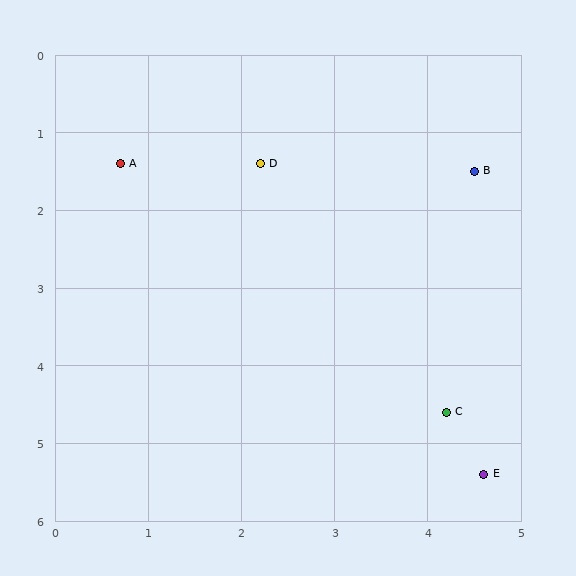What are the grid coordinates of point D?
Point D is at approximately (2.2, 1.4).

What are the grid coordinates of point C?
Point C is at approximately (4.2, 4.6).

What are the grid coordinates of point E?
Point E is at approximately (4.6, 5.4).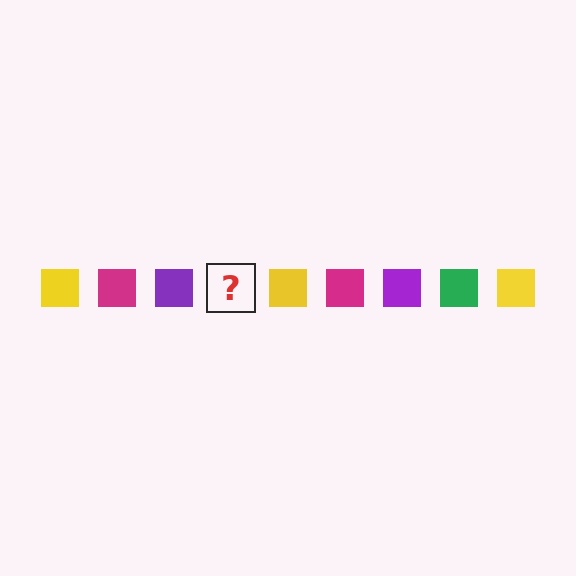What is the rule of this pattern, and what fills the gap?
The rule is that the pattern cycles through yellow, magenta, purple, green squares. The gap should be filled with a green square.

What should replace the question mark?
The question mark should be replaced with a green square.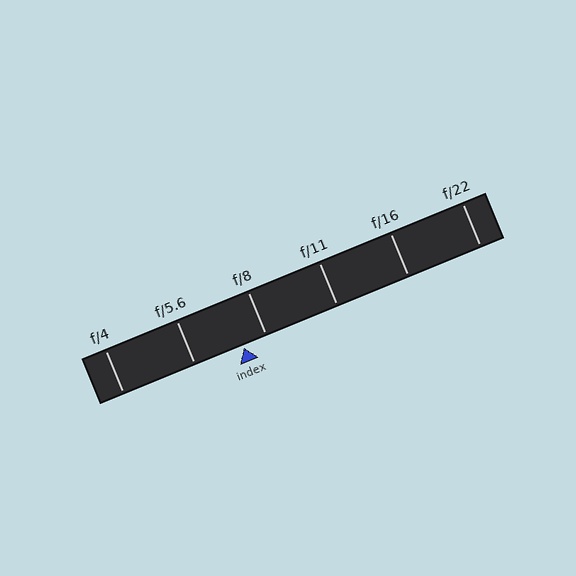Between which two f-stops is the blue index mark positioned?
The index mark is between f/5.6 and f/8.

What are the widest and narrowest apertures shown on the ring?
The widest aperture shown is f/4 and the narrowest is f/22.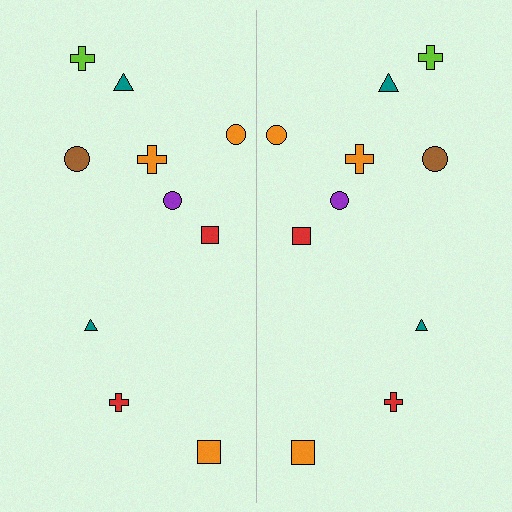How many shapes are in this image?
There are 20 shapes in this image.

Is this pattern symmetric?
Yes, this pattern has bilateral (reflection) symmetry.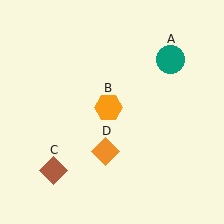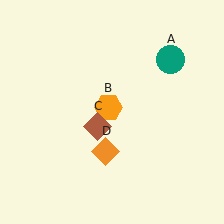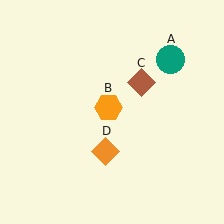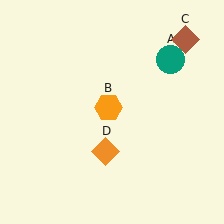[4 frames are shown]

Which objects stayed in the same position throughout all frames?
Teal circle (object A) and orange hexagon (object B) and orange diamond (object D) remained stationary.